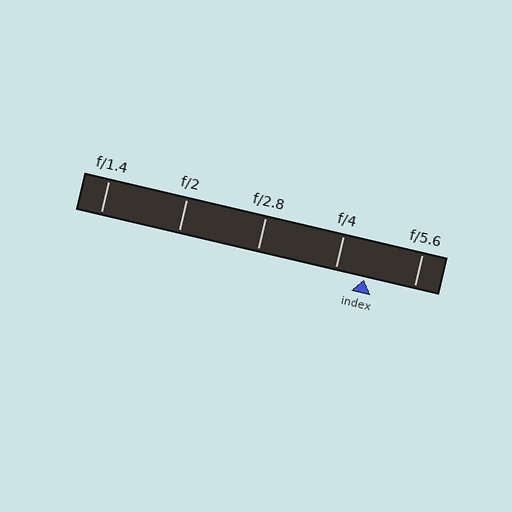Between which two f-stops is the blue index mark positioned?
The index mark is between f/4 and f/5.6.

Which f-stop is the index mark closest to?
The index mark is closest to f/4.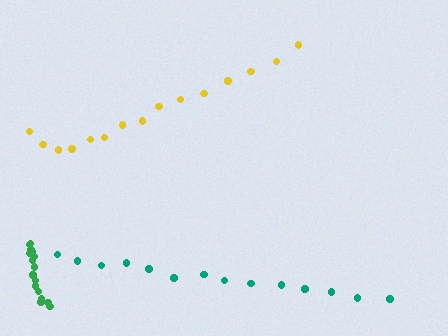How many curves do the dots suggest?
There are 3 distinct paths.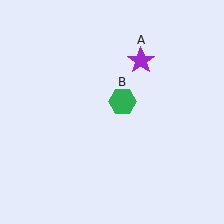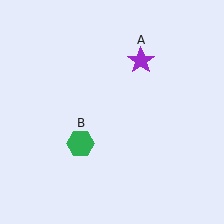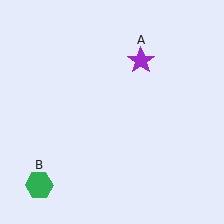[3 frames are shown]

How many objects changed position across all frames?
1 object changed position: green hexagon (object B).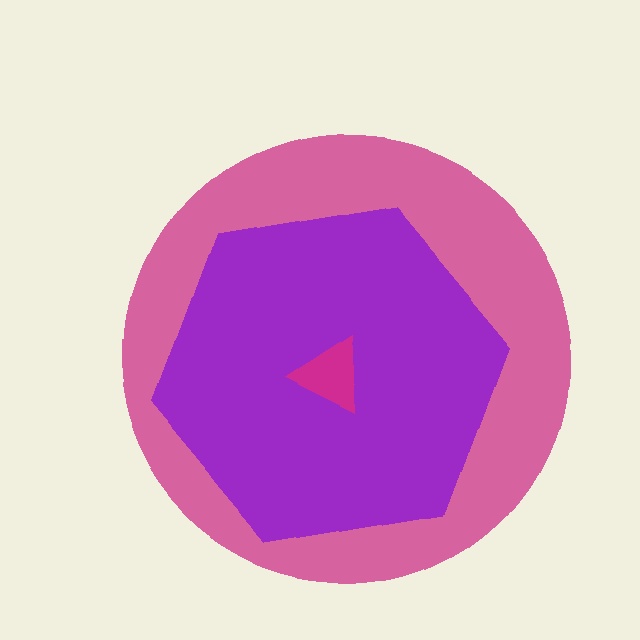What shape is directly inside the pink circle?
The purple hexagon.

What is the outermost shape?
The pink circle.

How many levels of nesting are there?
3.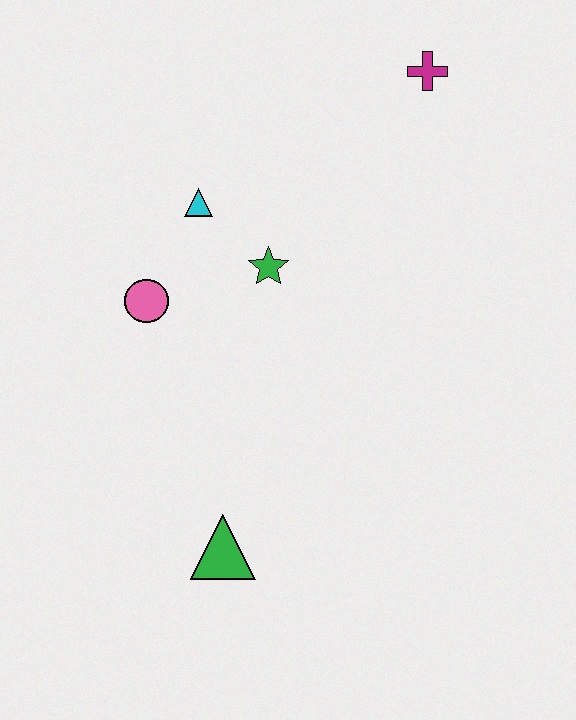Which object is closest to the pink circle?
The cyan triangle is closest to the pink circle.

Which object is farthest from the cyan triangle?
The green triangle is farthest from the cyan triangle.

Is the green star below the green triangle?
No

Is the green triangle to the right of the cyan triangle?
Yes